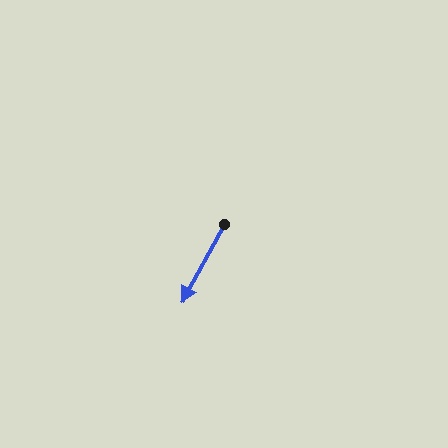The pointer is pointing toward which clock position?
Roughly 7 o'clock.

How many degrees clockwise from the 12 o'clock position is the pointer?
Approximately 208 degrees.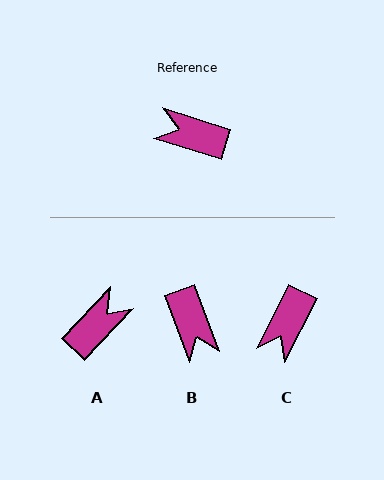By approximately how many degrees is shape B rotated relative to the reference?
Approximately 128 degrees counter-clockwise.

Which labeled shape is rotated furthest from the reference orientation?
B, about 128 degrees away.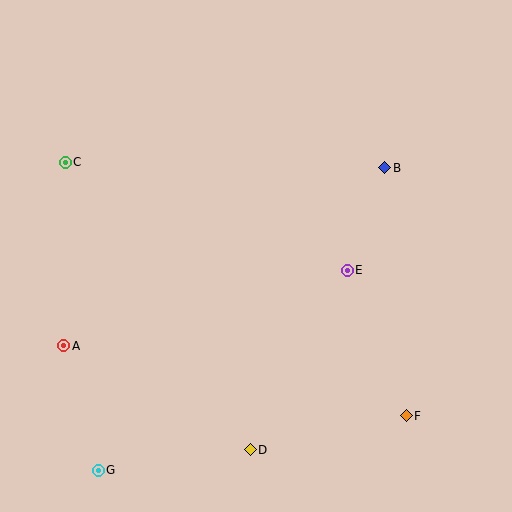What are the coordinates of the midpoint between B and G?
The midpoint between B and G is at (241, 319).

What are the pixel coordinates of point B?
Point B is at (385, 168).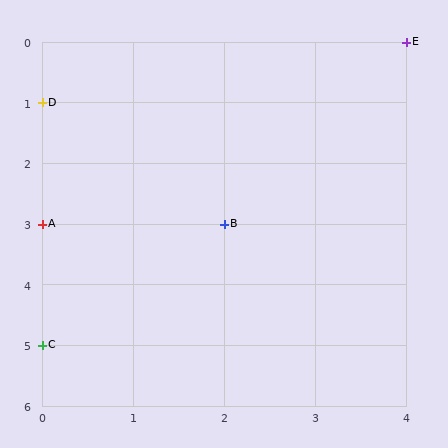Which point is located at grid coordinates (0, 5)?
Point C is at (0, 5).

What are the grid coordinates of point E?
Point E is at grid coordinates (4, 0).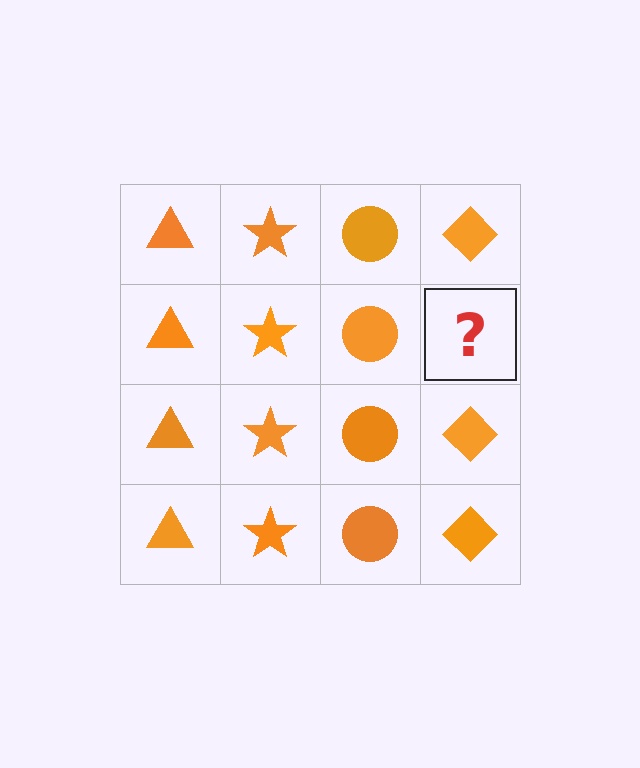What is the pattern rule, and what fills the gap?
The rule is that each column has a consistent shape. The gap should be filled with an orange diamond.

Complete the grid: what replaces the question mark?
The question mark should be replaced with an orange diamond.